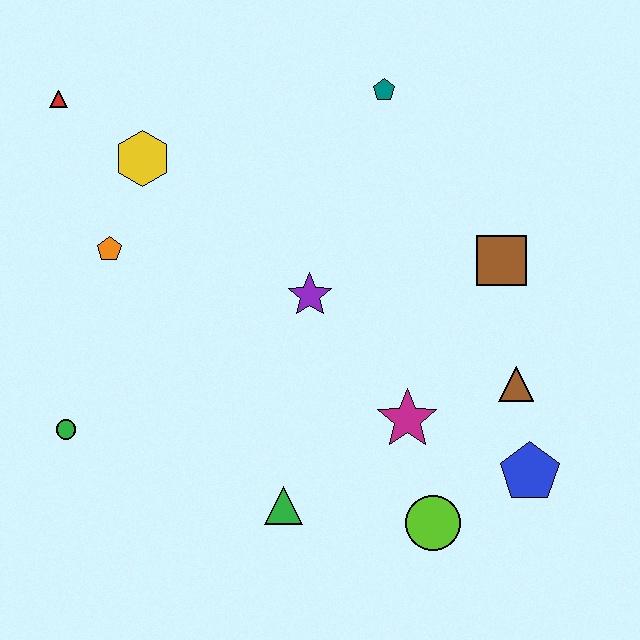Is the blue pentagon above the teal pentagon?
No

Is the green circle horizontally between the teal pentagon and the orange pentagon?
No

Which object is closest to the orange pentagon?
The yellow hexagon is closest to the orange pentagon.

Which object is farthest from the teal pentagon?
The green circle is farthest from the teal pentagon.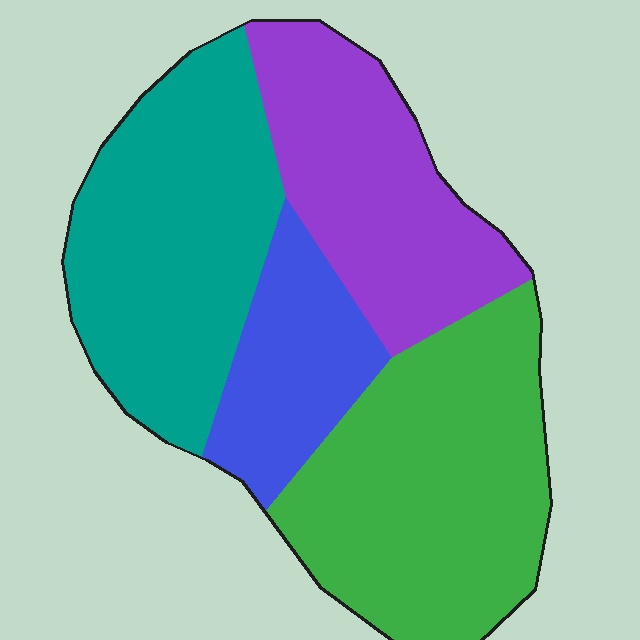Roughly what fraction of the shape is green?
Green covers roughly 35% of the shape.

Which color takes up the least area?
Blue, at roughly 15%.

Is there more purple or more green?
Green.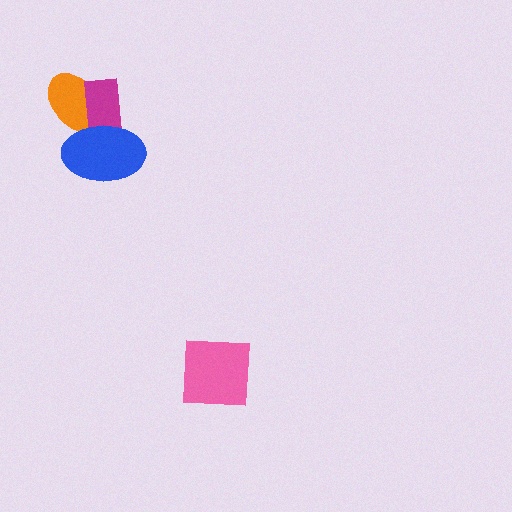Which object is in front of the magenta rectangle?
The blue ellipse is in front of the magenta rectangle.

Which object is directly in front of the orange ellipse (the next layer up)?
The magenta rectangle is directly in front of the orange ellipse.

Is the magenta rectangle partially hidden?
Yes, it is partially covered by another shape.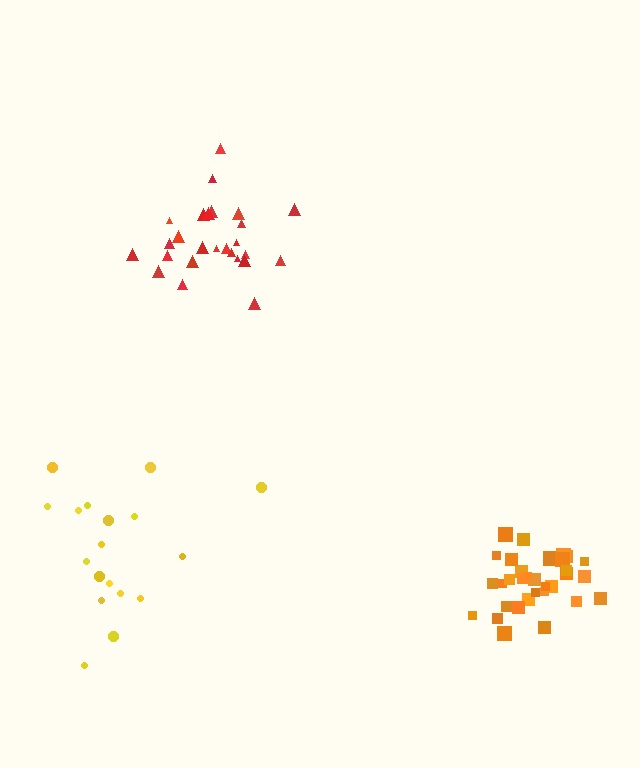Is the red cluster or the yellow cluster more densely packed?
Red.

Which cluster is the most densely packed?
Orange.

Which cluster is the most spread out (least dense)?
Yellow.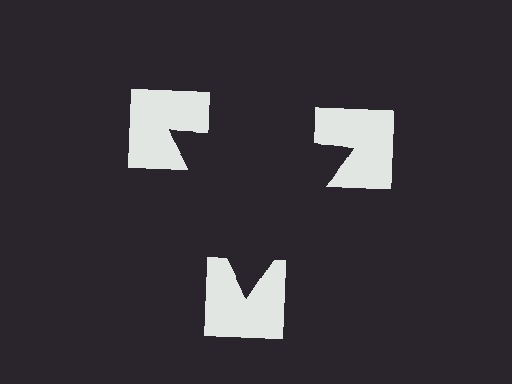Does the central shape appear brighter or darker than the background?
It typically appears slightly darker than the background, even though no actual brightness change is drawn.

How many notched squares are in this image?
There are 3 — one at each vertex of the illusory triangle.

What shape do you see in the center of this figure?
An illusory triangle — its edges are inferred from the aligned wedge cuts in the notched squares, not physically drawn.